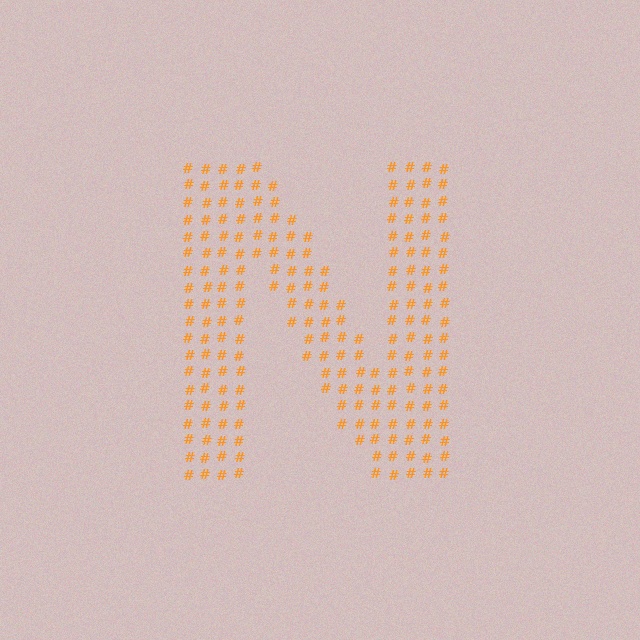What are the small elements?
The small elements are hash symbols.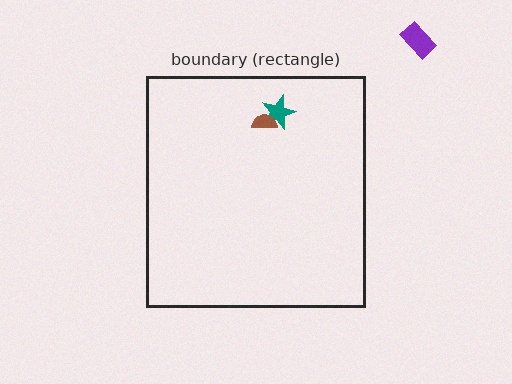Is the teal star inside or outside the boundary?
Inside.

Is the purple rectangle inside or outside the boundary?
Outside.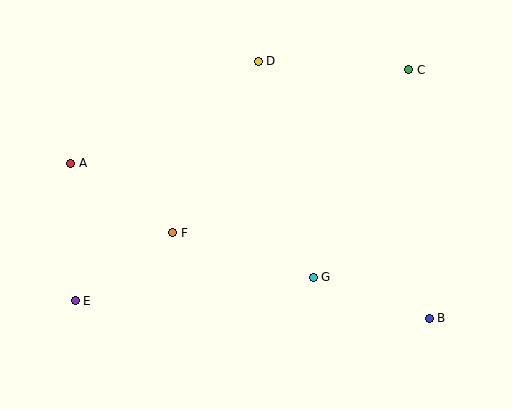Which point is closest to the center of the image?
Point F at (173, 233) is closest to the center.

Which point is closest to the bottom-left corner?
Point E is closest to the bottom-left corner.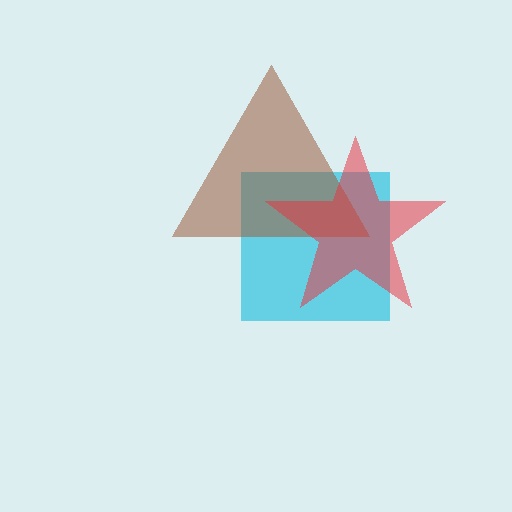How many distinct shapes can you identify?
There are 3 distinct shapes: a cyan square, a brown triangle, a red star.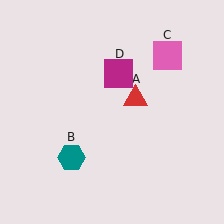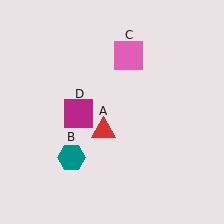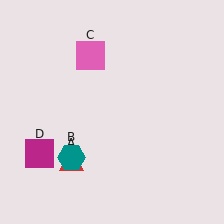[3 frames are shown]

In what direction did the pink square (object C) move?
The pink square (object C) moved left.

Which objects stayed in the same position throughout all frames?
Teal hexagon (object B) remained stationary.